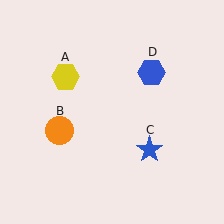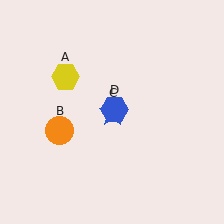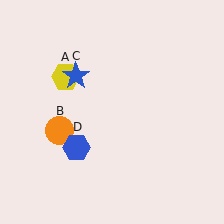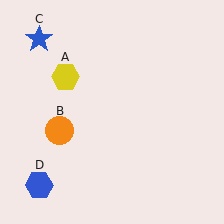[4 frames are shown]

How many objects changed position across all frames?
2 objects changed position: blue star (object C), blue hexagon (object D).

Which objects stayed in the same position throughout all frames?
Yellow hexagon (object A) and orange circle (object B) remained stationary.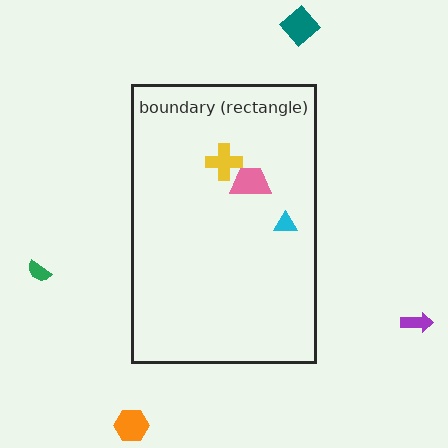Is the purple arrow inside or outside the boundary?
Outside.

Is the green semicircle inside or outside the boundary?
Outside.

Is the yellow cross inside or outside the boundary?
Inside.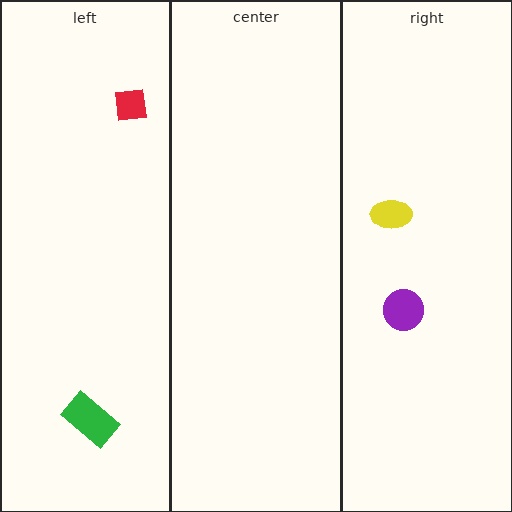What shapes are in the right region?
The purple circle, the yellow ellipse.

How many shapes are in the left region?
2.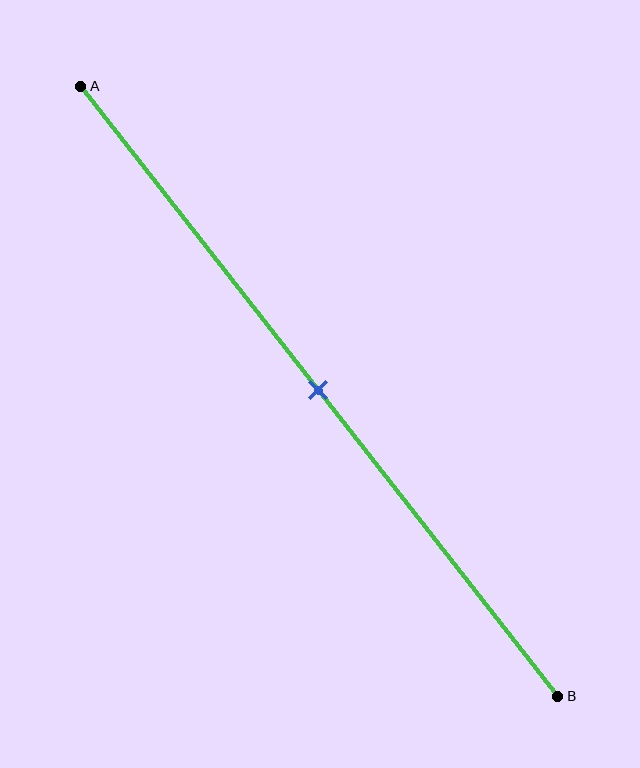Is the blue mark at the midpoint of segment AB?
Yes, the mark is approximately at the midpoint.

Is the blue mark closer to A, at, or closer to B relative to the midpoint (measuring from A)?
The blue mark is approximately at the midpoint of segment AB.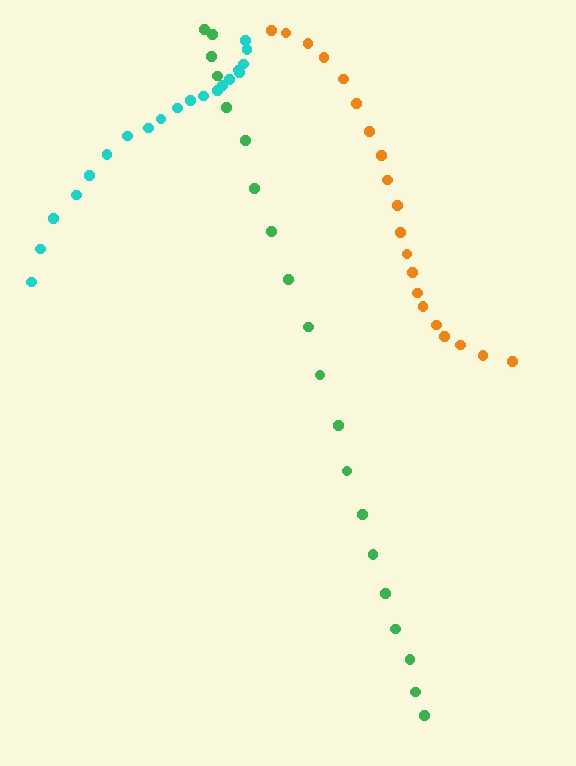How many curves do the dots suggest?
There are 3 distinct paths.